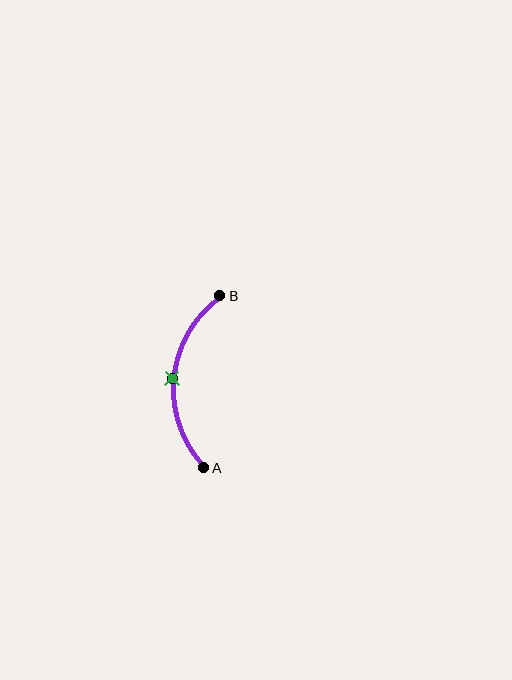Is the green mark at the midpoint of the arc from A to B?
Yes. The green mark lies on the arc at equal arc-length from both A and B — it is the arc midpoint.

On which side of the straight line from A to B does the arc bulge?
The arc bulges to the left of the straight line connecting A and B.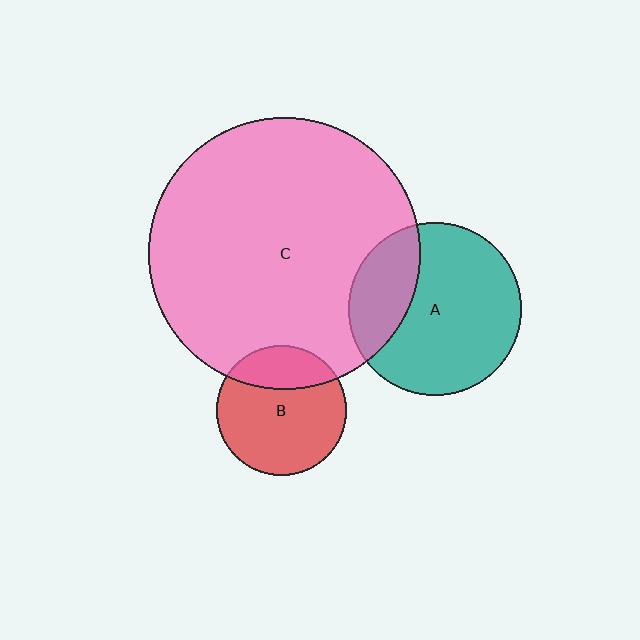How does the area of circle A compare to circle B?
Approximately 1.8 times.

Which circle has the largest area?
Circle C (pink).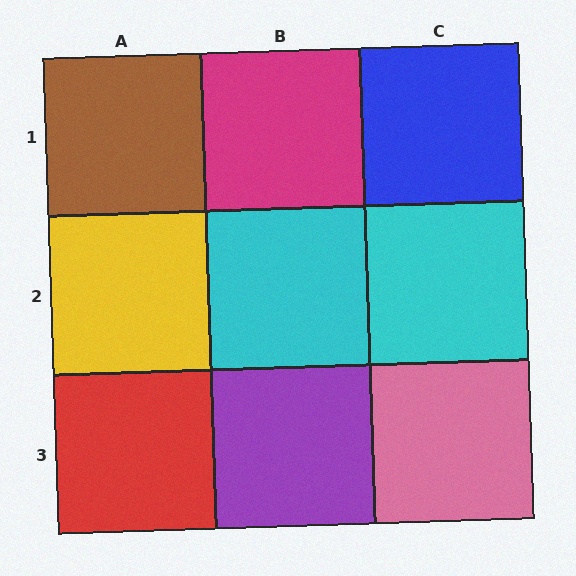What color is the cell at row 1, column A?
Brown.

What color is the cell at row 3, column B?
Purple.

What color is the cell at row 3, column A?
Red.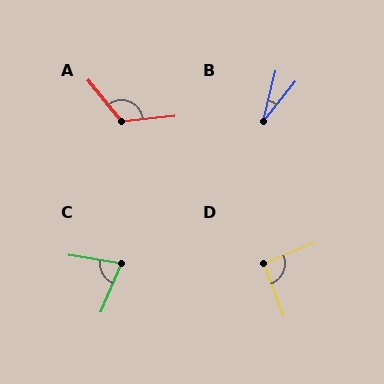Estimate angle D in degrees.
Approximately 93 degrees.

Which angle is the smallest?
B, at approximately 25 degrees.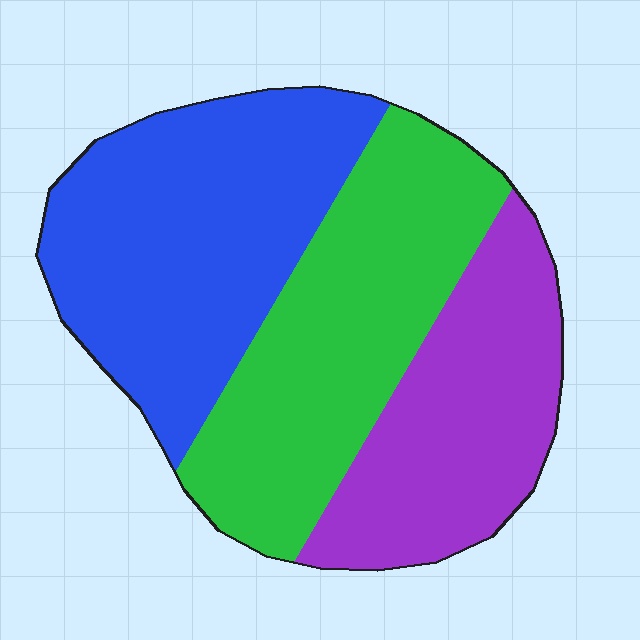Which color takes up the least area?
Purple, at roughly 25%.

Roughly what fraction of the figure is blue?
Blue takes up about three eighths (3/8) of the figure.